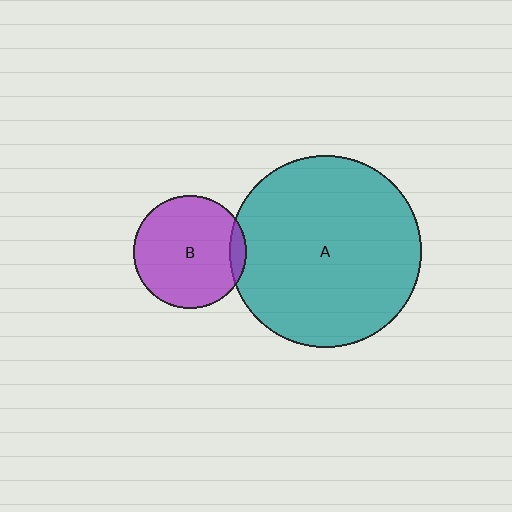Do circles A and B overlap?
Yes.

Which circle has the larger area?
Circle A (teal).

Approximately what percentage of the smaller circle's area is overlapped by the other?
Approximately 10%.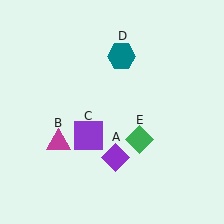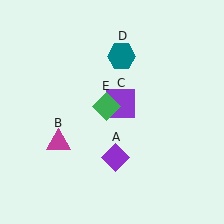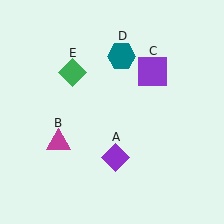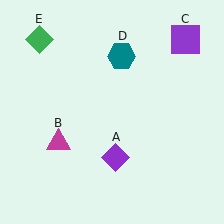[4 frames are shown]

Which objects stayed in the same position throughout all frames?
Purple diamond (object A) and magenta triangle (object B) and teal hexagon (object D) remained stationary.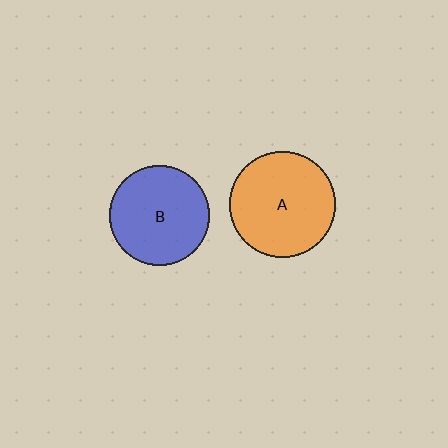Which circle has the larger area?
Circle A (orange).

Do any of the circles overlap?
No, none of the circles overlap.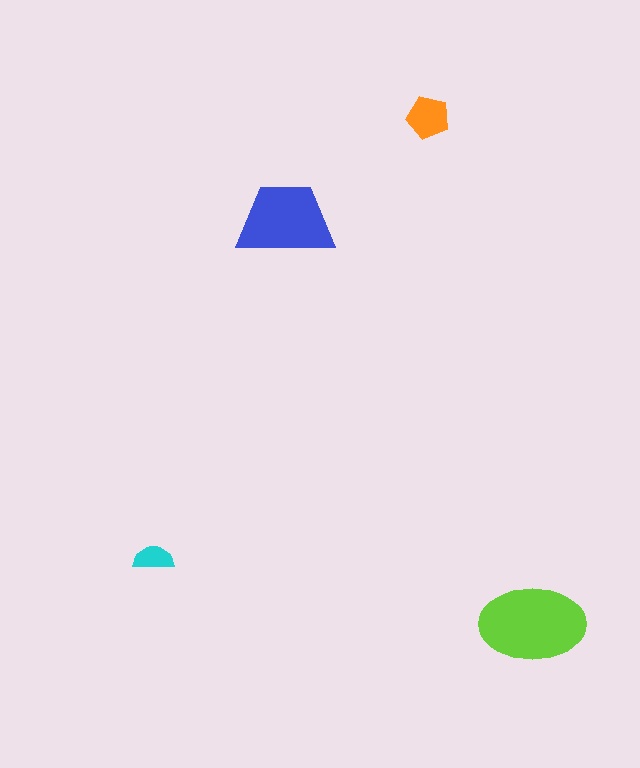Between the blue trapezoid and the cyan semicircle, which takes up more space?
The blue trapezoid.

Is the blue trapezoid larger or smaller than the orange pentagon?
Larger.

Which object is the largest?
The lime ellipse.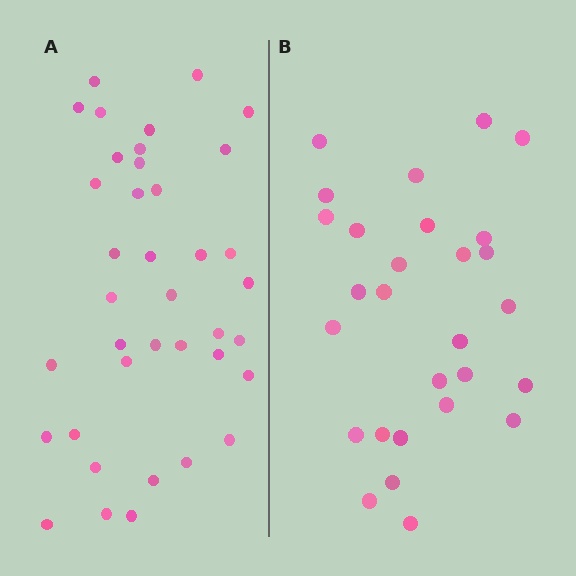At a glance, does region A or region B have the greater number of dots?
Region A (the left region) has more dots.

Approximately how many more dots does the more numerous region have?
Region A has roughly 10 or so more dots than region B.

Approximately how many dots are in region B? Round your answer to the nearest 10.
About 30 dots. (The exact count is 28, which rounds to 30.)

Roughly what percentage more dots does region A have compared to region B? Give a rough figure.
About 35% more.